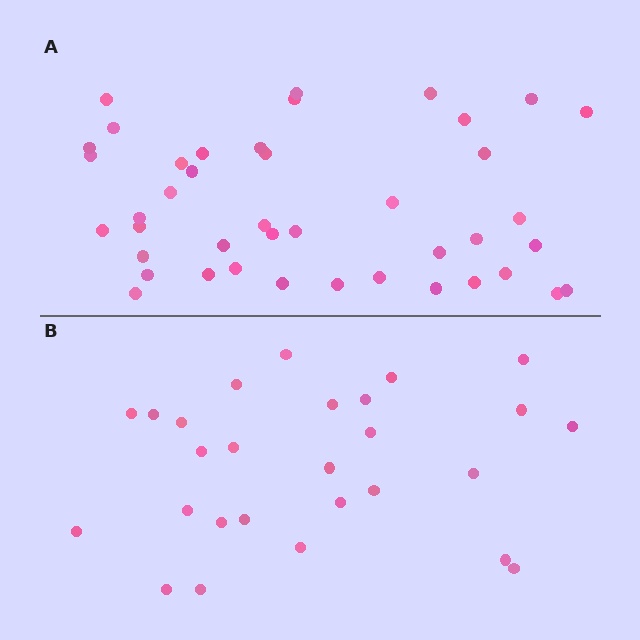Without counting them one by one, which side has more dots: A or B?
Region A (the top region) has more dots.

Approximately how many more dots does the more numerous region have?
Region A has approximately 15 more dots than region B.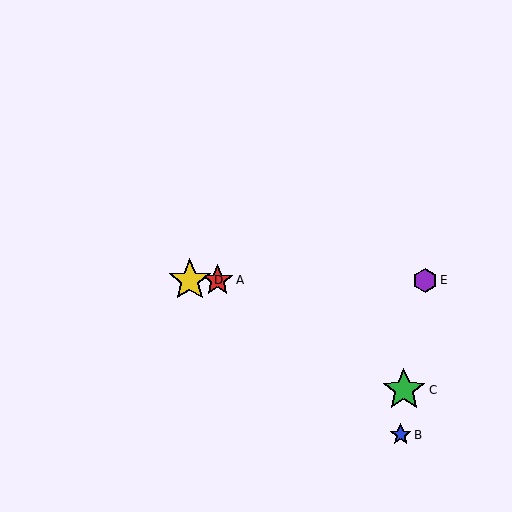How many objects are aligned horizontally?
3 objects (A, D, E) are aligned horizontally.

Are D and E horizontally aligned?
Yes, both are at y≈280.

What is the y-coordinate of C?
Object C is at y≈390.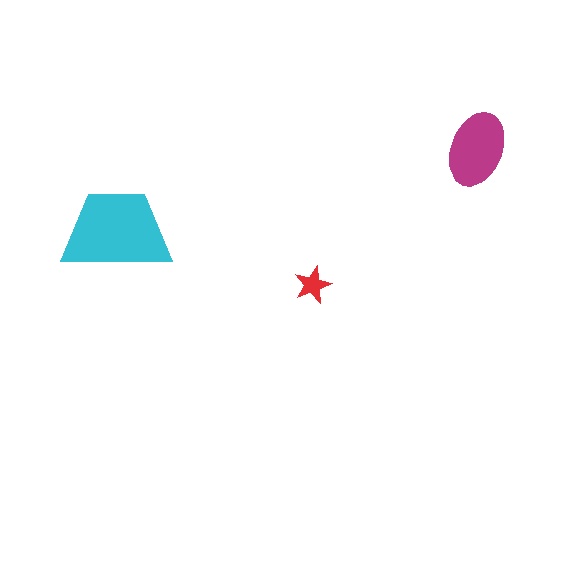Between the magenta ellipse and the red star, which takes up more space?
The magenta ellipse.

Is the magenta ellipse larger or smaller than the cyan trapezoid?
Smaller.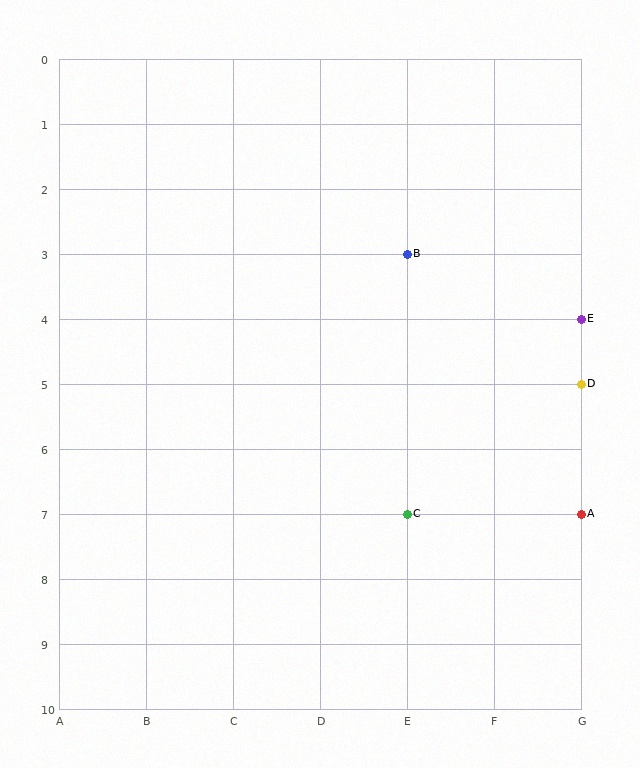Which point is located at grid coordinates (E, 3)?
Point B is at (E, 3).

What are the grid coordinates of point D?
Point D is at grid coordinates (G, 5).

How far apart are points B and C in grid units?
Points B and C are 4 rows apart.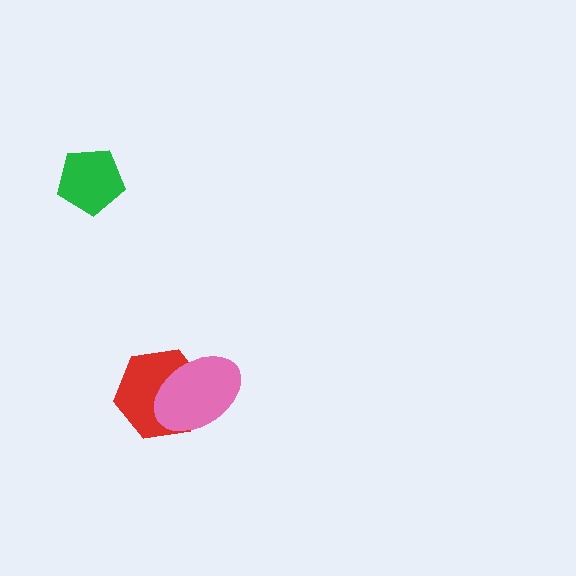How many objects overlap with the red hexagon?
1 object overlaps with the red hexagon.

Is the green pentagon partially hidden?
No, no other shape covers it.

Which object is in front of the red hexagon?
The pink ellipse is in front of the red hexagon.